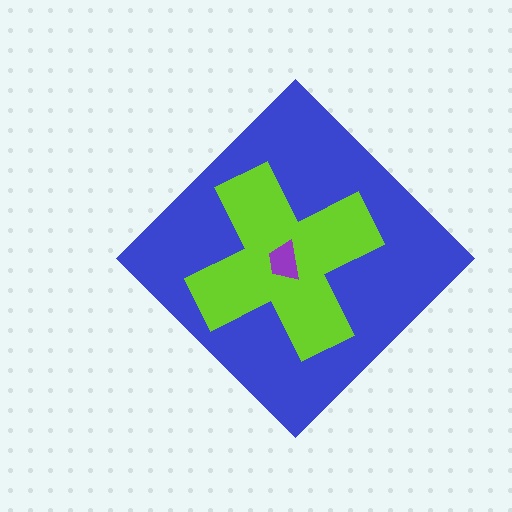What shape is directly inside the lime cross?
The purple trapezoid.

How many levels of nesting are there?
3.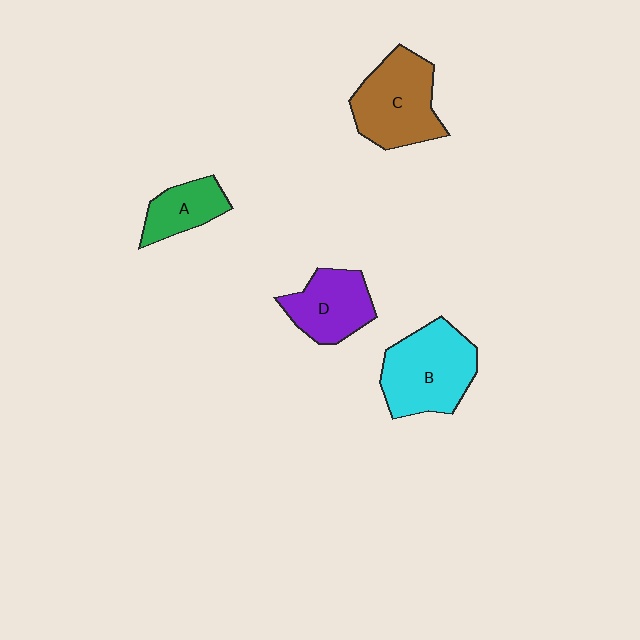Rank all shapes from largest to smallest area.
From largest to smallest: B (cyan), C (brown), D (purple), A (green).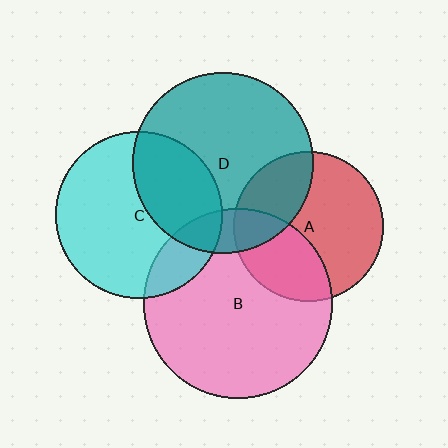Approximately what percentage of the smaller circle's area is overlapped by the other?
Approximately 35%.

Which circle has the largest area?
Circle B (pink).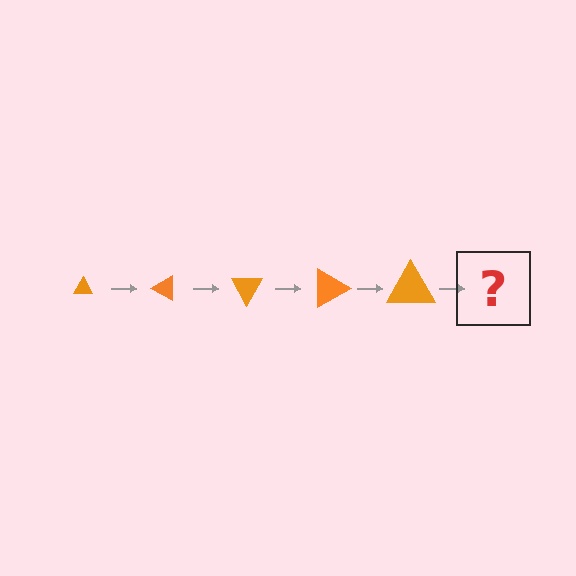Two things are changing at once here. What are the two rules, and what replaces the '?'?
The two rules are that the triangle grows larger each step and it rotates 30 degrees each step. The '?' should be a triangle, larger than the previous one and rotated 150 degrees from the start.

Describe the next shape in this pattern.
It should be a triangle, larger than the previous one and rotated 150 degrees from the start.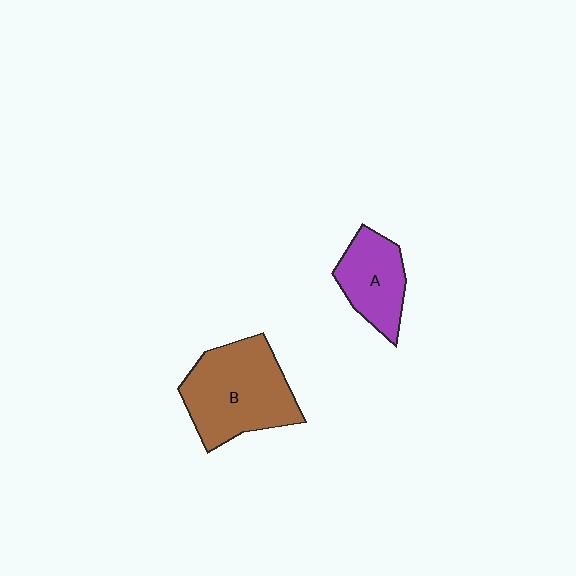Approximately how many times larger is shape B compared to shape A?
Approximately 1.7 times.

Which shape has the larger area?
Shape B (brown).